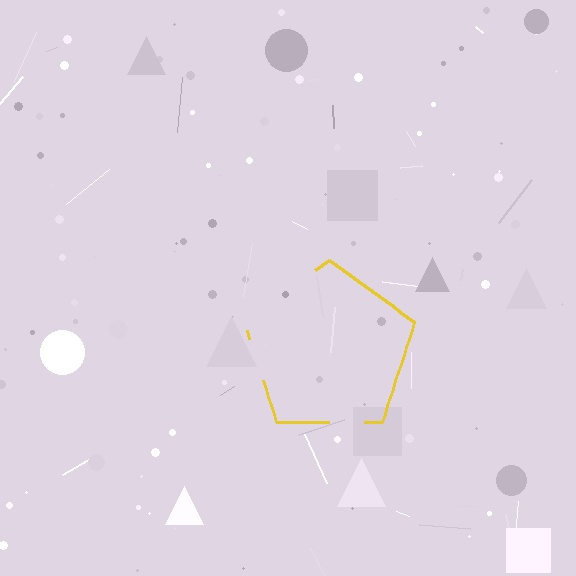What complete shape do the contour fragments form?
The contour fragments form a pentagon.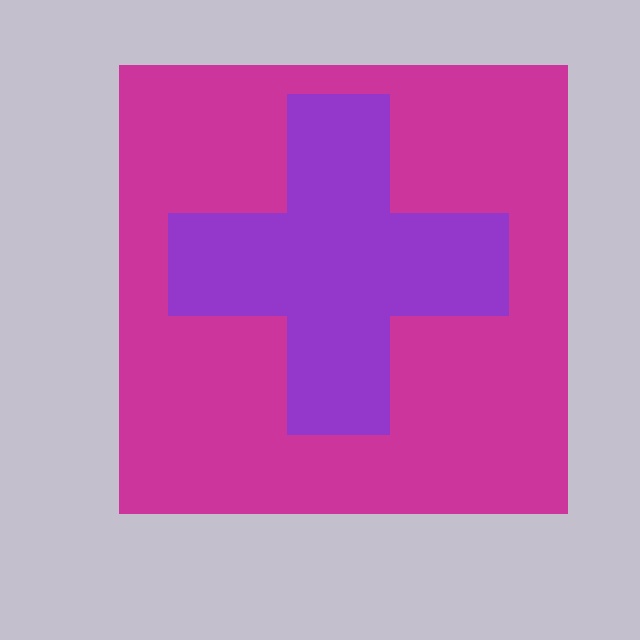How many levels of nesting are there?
2.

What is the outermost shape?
The magenta square.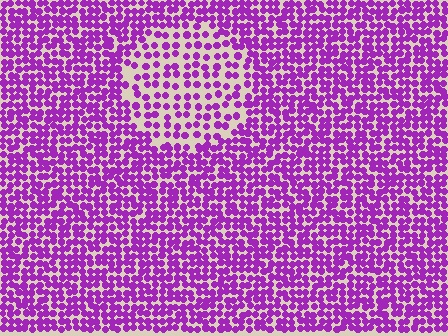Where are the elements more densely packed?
The elements are more densely packed outside the circle boundary.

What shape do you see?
I see a circle.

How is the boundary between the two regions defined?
The boundary is defined by a change in element density (approximately 2.0x ratio). All elements are the same color, size, and shape.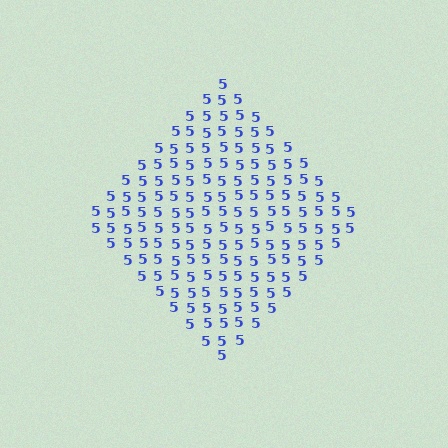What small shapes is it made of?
It is made of small digit 5's.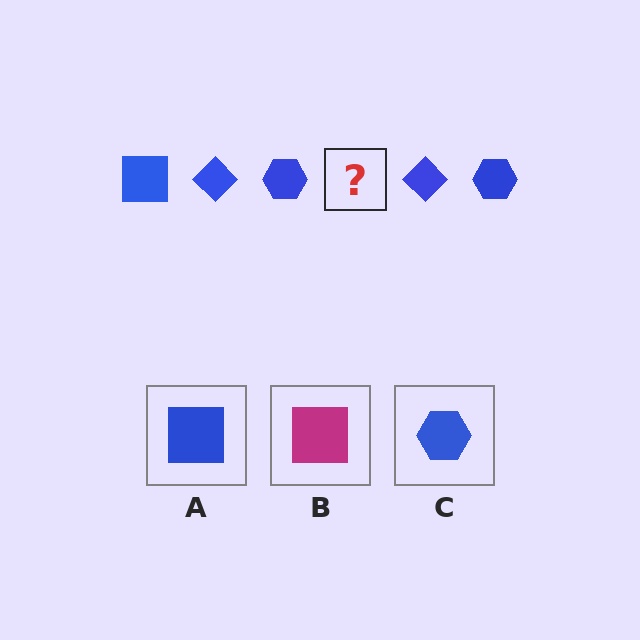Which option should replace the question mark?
Option A.